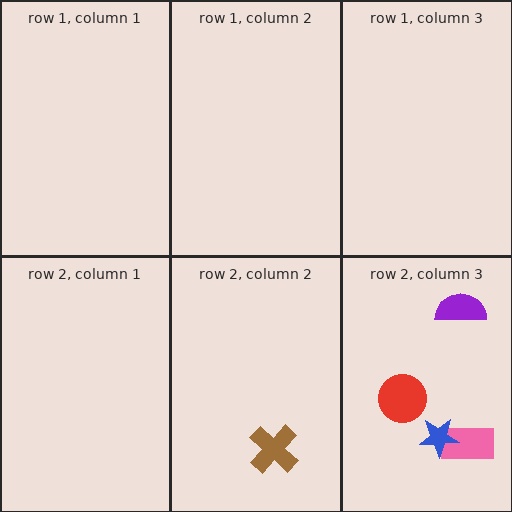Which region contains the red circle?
The row 2, column 3 region.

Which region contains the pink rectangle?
The row 2, column 3 region.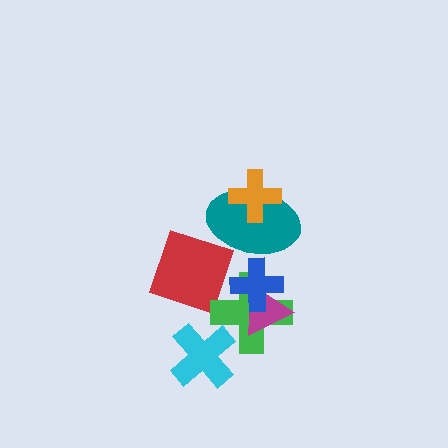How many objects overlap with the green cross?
3 objects overlap with the green cross.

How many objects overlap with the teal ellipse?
2 objects overlap with the teal ellipse.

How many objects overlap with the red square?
0 objects overlap with the red square.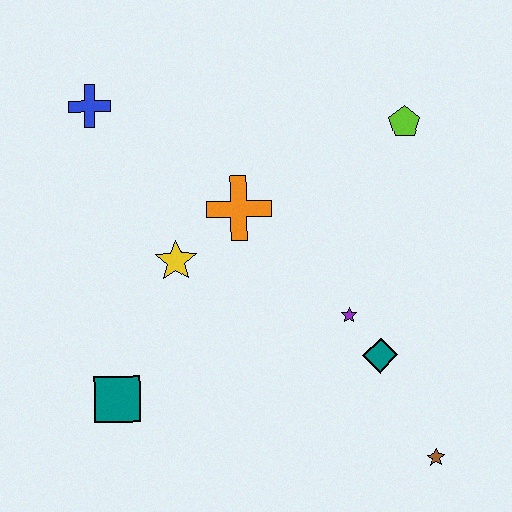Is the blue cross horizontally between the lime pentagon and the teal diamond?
No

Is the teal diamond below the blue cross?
Yes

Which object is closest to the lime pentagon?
The orange cross is closest to the lime pentagon.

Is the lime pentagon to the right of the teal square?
Yes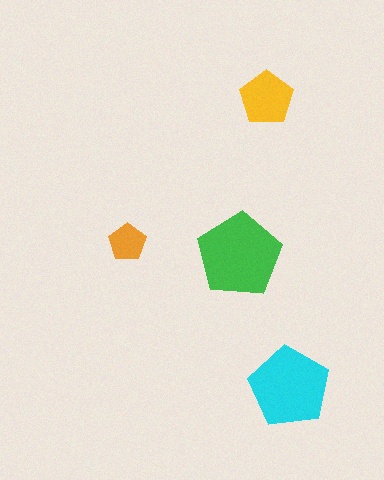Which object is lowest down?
The cyan pentagon is bottommost.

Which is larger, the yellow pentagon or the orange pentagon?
The yellow one.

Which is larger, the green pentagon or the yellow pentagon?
The green one.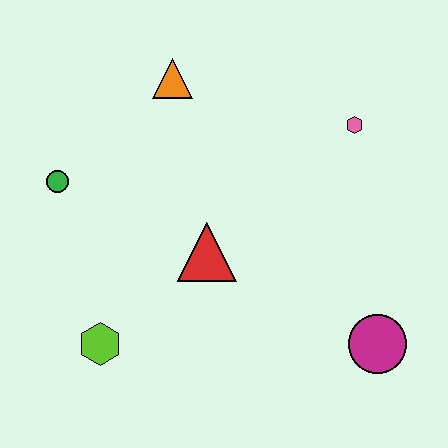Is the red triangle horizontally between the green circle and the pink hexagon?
Yes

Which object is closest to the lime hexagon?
The red triangle is closest to the lime hexagon.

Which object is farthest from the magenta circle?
The green circle is farthest from the magenta circle.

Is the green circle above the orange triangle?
No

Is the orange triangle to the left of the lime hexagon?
No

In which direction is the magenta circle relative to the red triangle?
The magenta circle is to the right of the red triangle.